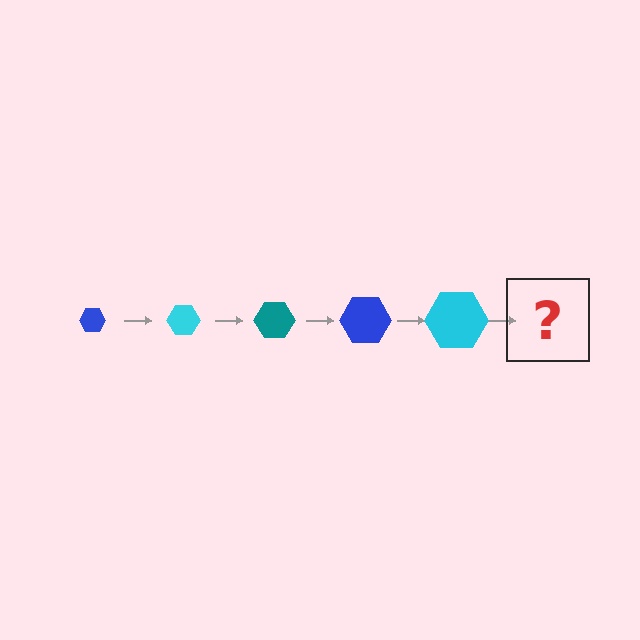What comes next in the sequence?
The next element should be a teal hexagon, larger than the previous one.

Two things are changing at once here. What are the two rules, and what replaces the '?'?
The two rules are that the hexagon grows larger each step and the color cycles through blue, cyan, and teal. The '?' should be a teal hexagon, larger than the previous one.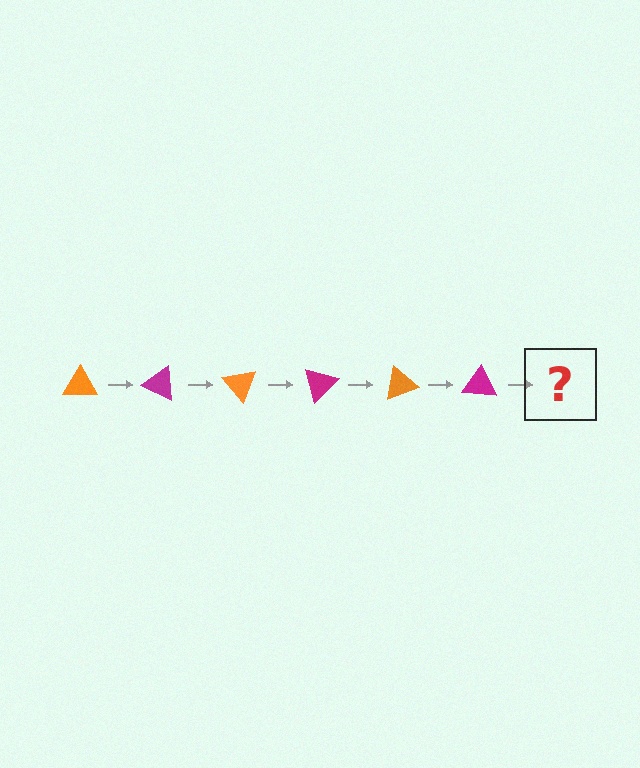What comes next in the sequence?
The next element should be an orange triangle, rotated 150 degrees from the start.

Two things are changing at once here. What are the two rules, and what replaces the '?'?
The two rules are that it rotates 25 degrees each step and the color cycles through orange and magenta. The '?' should be an orange triangle, rotated 150 degrees from the start.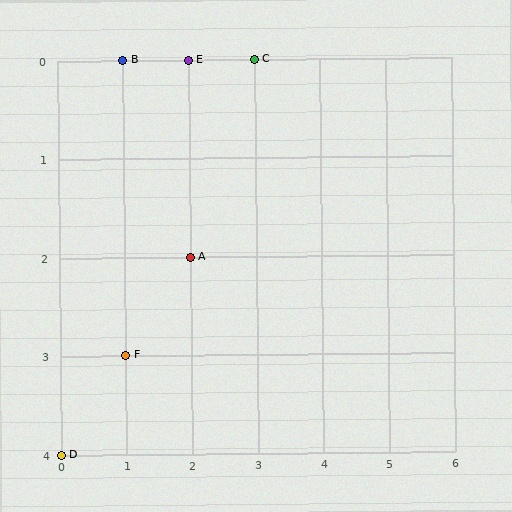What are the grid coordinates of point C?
Point C is at grid coordinates (3, 0).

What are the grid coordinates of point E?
Point E is at grid coordinates (2, 0).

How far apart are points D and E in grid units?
Points D and E are 2 columns and 4 rows apart (about 4.5 grid units diagonally).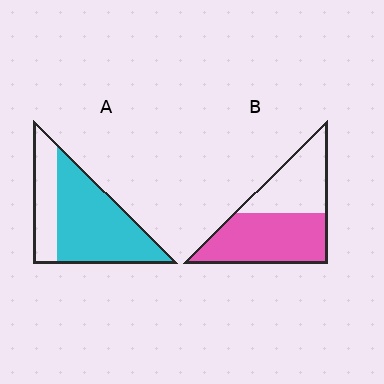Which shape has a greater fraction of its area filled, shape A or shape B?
Shape A.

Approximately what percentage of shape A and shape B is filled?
A is approximately 70% and B is approximately 60%.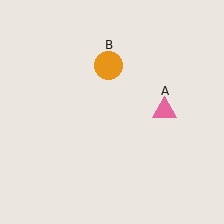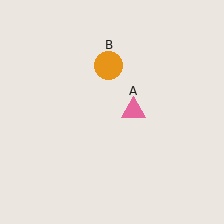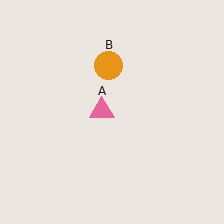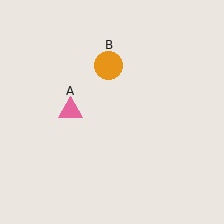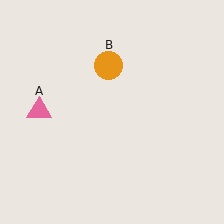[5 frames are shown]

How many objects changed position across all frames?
1 object changed position: pink triangle (object A).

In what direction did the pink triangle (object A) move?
The pink triangle (object A) moved left.